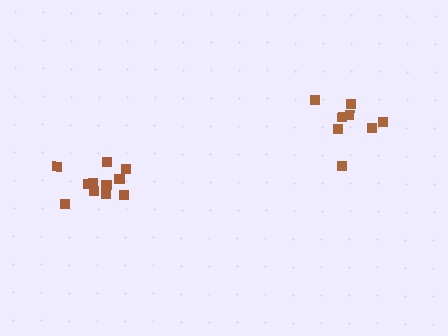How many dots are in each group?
Group 1: 8 dots, Group 2: 11 dots (19 total).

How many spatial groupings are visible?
There are 2 spatial groupings.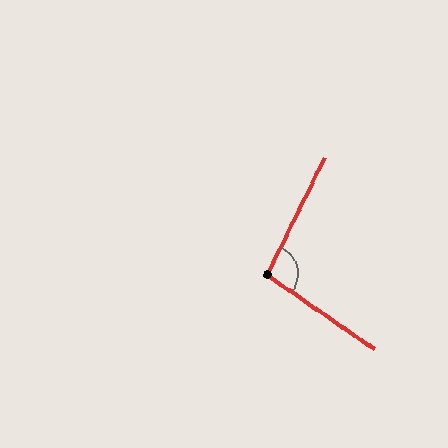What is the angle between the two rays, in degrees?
Approximately 99 degrees.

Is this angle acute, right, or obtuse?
It is obtuse.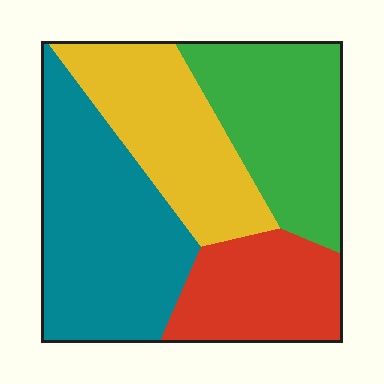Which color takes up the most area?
Teal, at roughly 35%.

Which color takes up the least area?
Red, at roughly 20%.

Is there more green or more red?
Green.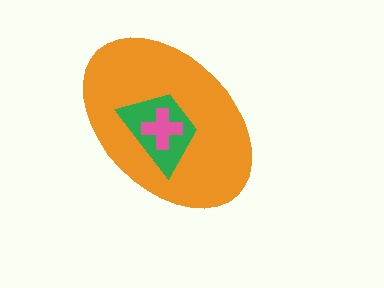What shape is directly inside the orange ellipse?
The green trapezoid.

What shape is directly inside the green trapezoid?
The pink cross.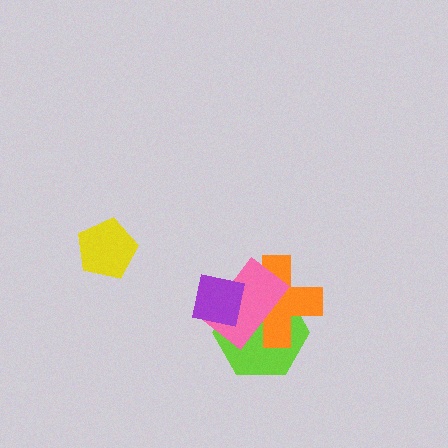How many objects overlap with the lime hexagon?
3 objects overlap with the lime hexagon.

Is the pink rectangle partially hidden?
Yes, it is partially covered by another shape.